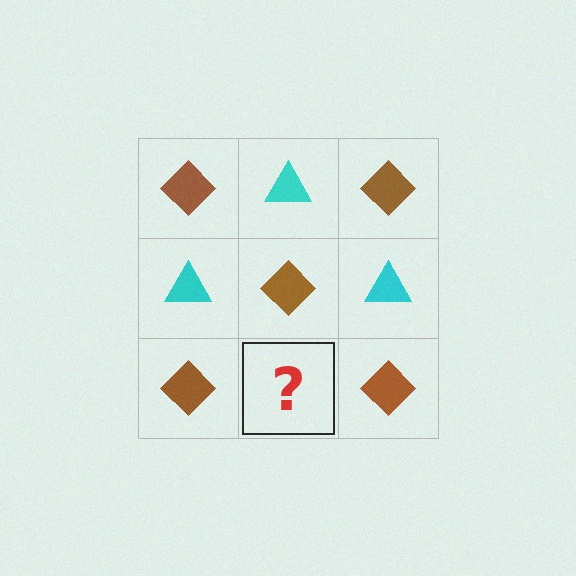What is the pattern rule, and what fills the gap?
The rule is that it alternates brown diamond and cyan triangle in a checkerboard pattern. The gap should be filled with a cyan triangle.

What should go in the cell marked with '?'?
The missing cell should contain a cyan triangle.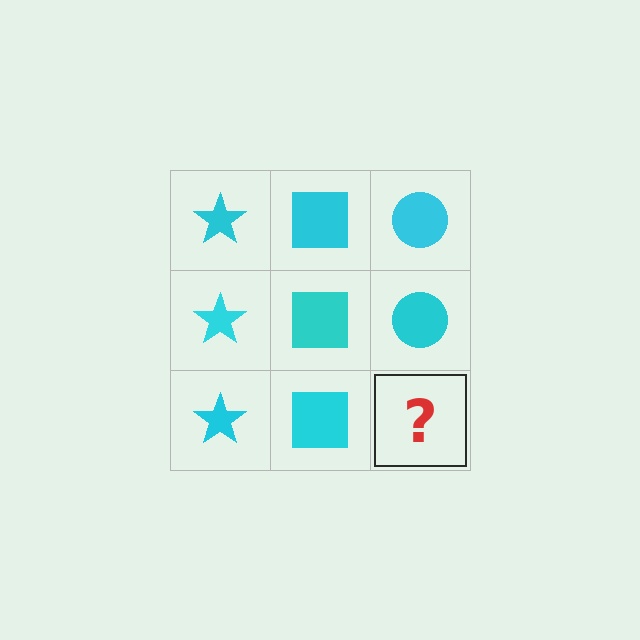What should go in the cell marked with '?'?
The missing cell should contain a cyan circle.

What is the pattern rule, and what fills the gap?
The rule is that each column has a consistent shape. The gap should be filled with a cyan circle.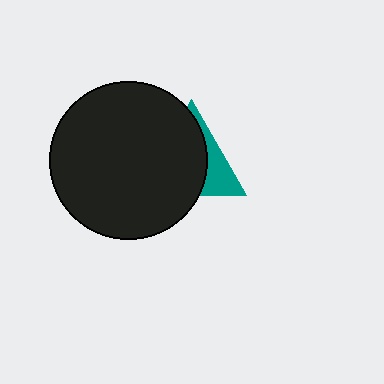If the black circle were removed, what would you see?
You would see the complete teal triangle.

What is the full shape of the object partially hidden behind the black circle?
The partially hidden object is a teal triangle.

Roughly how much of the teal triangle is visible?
A small part of it is visible (roughly 31%).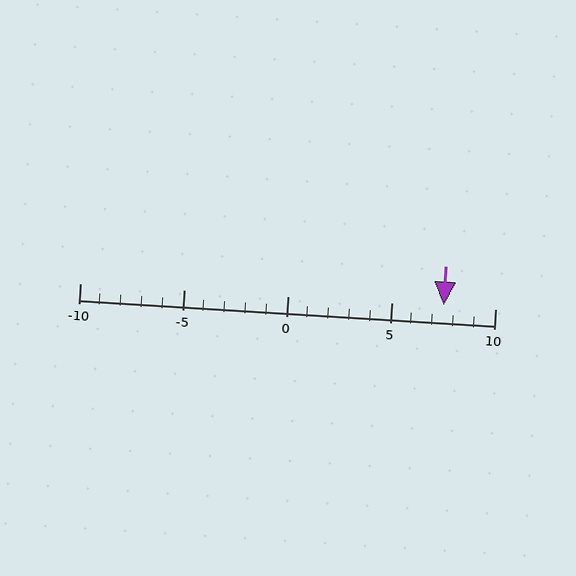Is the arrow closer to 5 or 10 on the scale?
The arrow is closer to 10.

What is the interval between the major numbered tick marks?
The major tick marks are spaced 5 units apart.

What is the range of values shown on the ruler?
The ruler shows values from -10 to 10.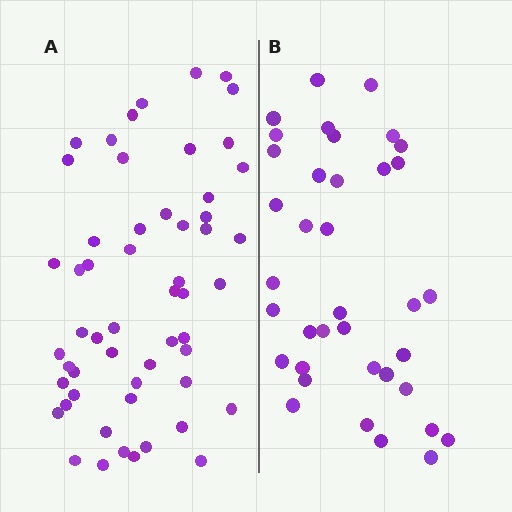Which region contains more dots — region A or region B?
Region A (the left region) has more dots.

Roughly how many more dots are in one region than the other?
Region A has approximately 20 more dots than region B.